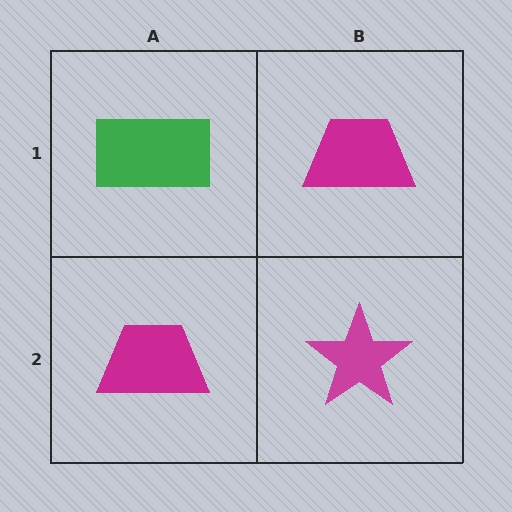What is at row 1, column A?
A green rectangle.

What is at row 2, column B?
A magenta star.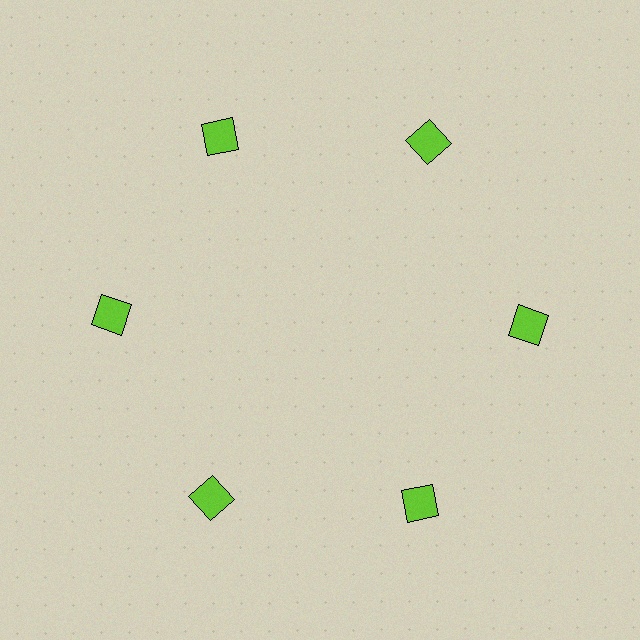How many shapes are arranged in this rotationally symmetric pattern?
There are 6 shapes, arranged in 6 groups of 1.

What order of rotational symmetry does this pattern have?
This pattern has 6-fold rotational symmetry.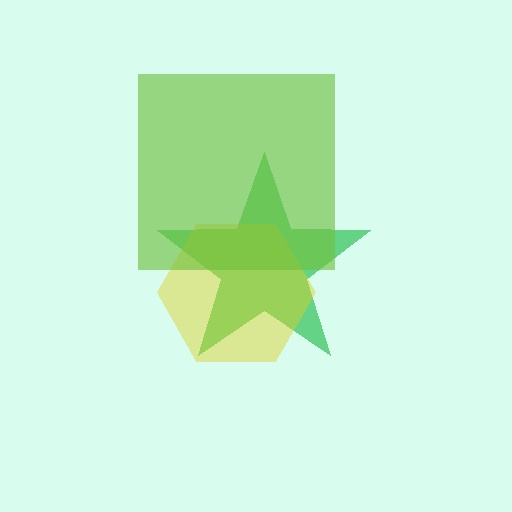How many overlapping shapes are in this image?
There are 3 overlapping shapes in the image.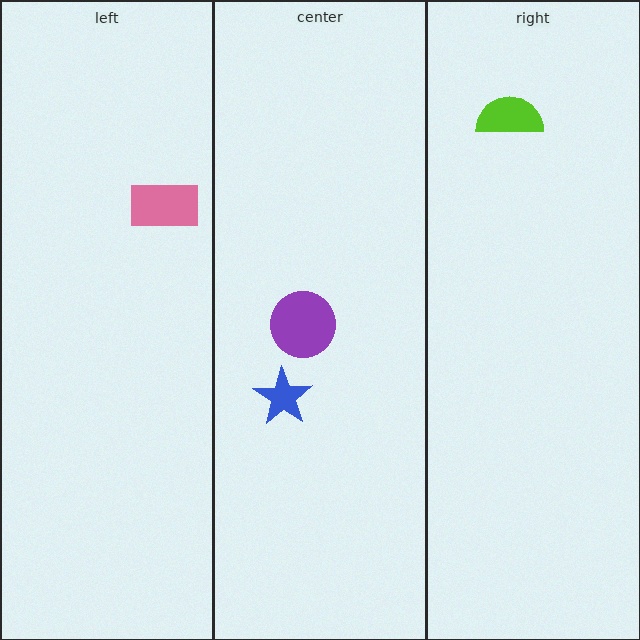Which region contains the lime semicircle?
The right region.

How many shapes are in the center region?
2.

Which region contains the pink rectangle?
The left region.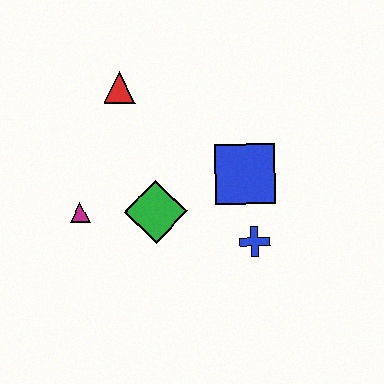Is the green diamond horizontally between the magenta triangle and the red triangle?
No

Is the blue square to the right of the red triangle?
Yes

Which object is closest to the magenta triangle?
The green diamond is closest to the magenta triangle.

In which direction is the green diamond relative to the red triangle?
The green diamond is below the red triangle.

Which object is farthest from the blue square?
The magenta triangle is farthest from the blue square.